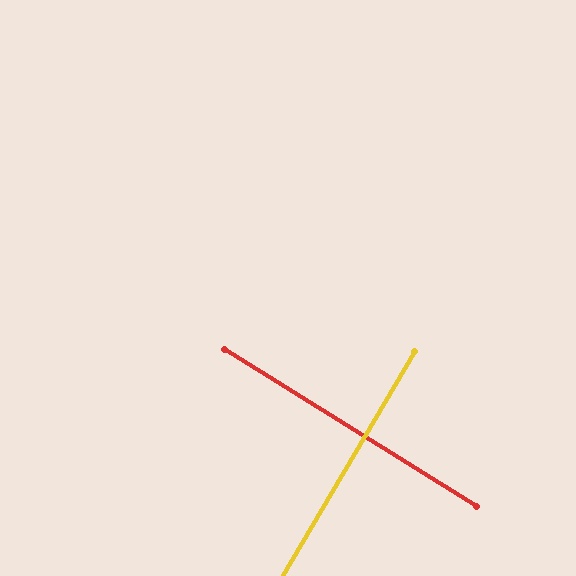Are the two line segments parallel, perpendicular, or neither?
Perpendicular — they meet at approximately 88°.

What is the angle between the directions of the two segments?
Approximately 88 degrees.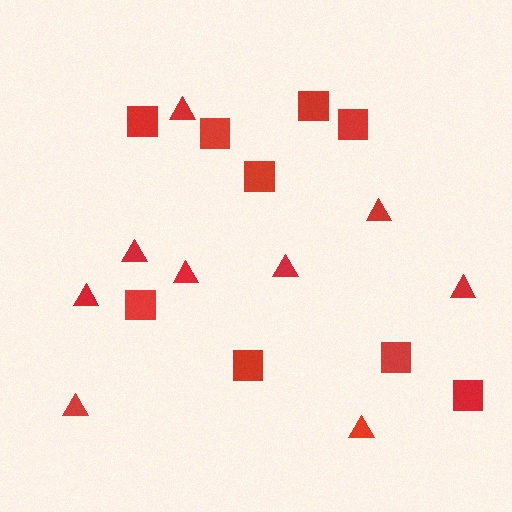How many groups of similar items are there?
There are 2 groups: one group of squares (9) and one group of triangles (9).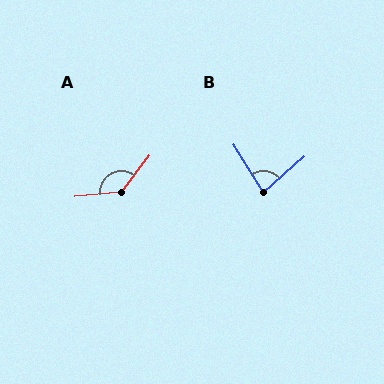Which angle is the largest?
A, at approximately 132 degrees.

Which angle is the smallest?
B, at approximately 80 degrees.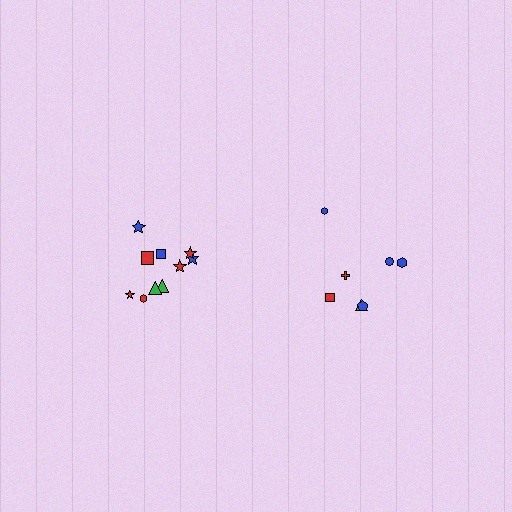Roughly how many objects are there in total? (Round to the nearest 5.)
Roughly 15 objects in total.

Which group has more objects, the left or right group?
The left group.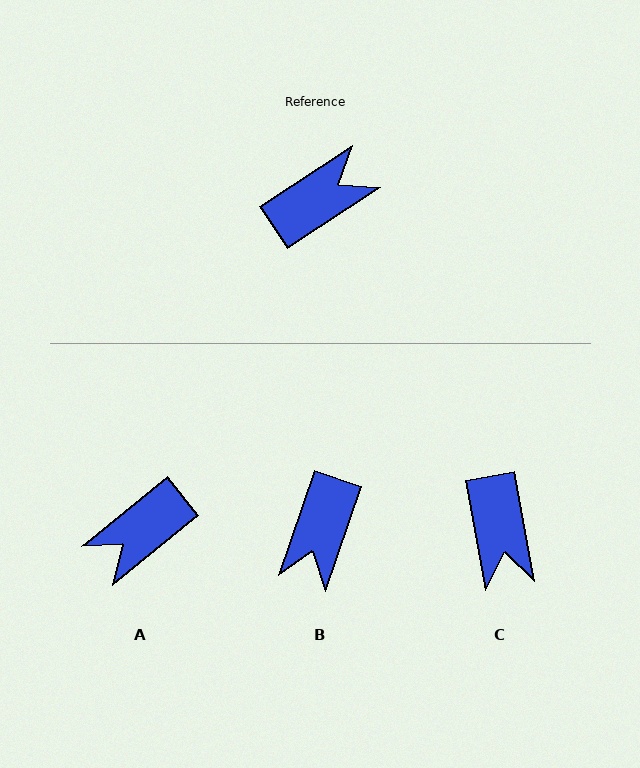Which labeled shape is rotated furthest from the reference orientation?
A, about 174 degrees away.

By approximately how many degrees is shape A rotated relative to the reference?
Approximately 174 degrees clockwise.